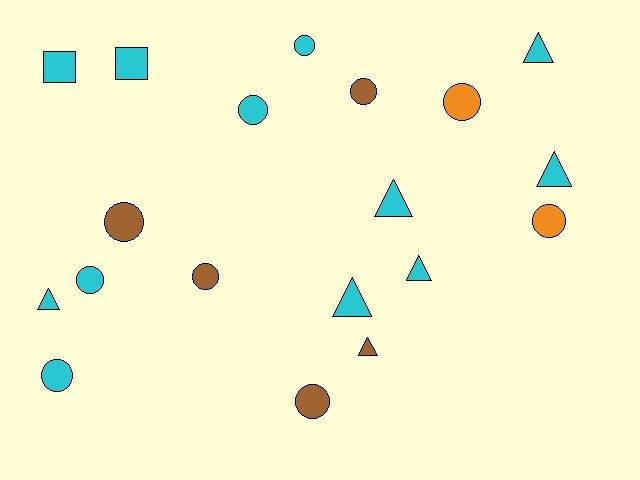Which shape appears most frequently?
Circle, with 10 objects.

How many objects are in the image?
There are 19 objects.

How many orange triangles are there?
There are no orange triangles.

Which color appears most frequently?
Cyan, with 12 objects.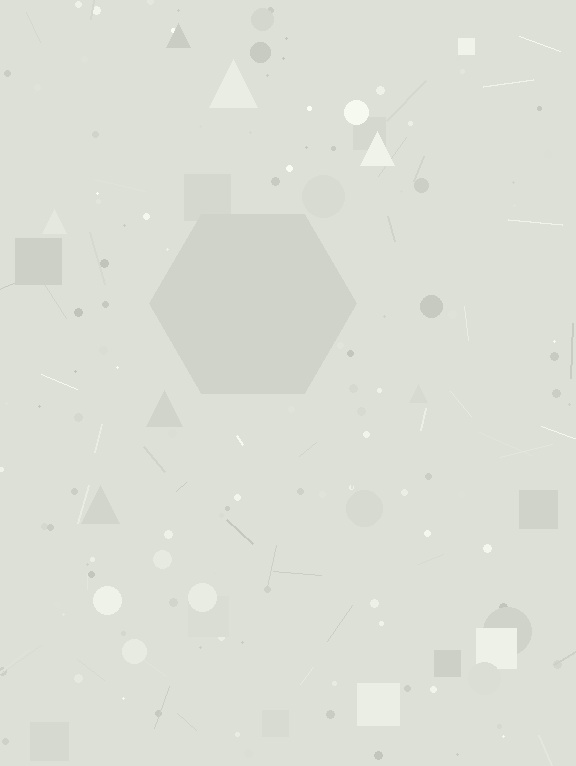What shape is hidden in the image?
A hexagon is hidden in the image.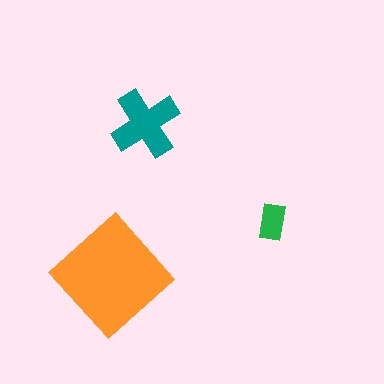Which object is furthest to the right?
The green rectangle is rightmost.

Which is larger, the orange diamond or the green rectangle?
The orange diamond.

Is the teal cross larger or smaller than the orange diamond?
Smaller.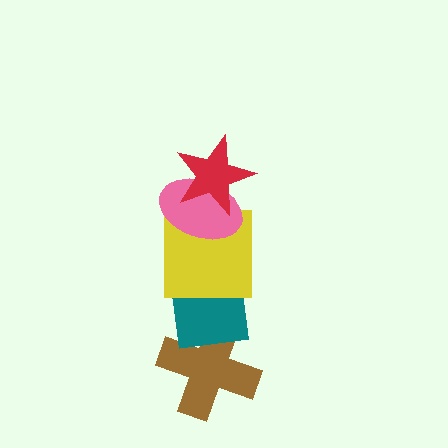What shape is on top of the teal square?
The yellow square is on top of the teal square.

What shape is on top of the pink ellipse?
The red star is on top of the pink ellipse.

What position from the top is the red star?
The red star is 1st from the top.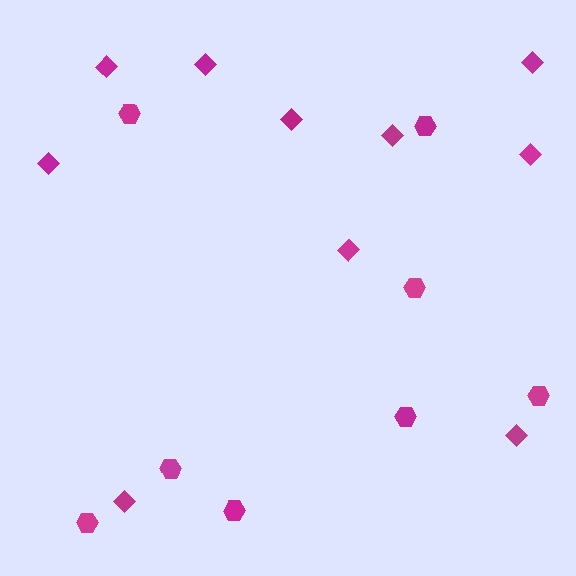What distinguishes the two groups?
There are 2 groups: one group of hexagons (8) and one group of diamonds (10).